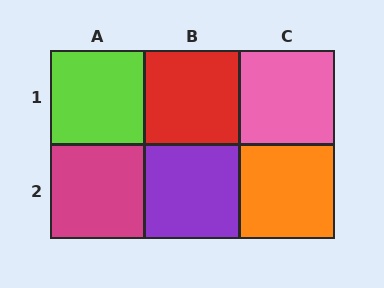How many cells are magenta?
1 cell is magenta.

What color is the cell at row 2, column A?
Magenta.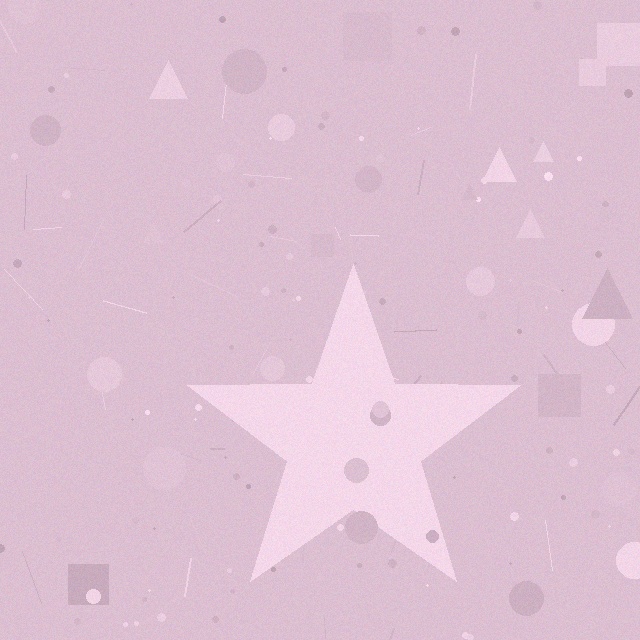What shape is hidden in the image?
A star is hidden in the image.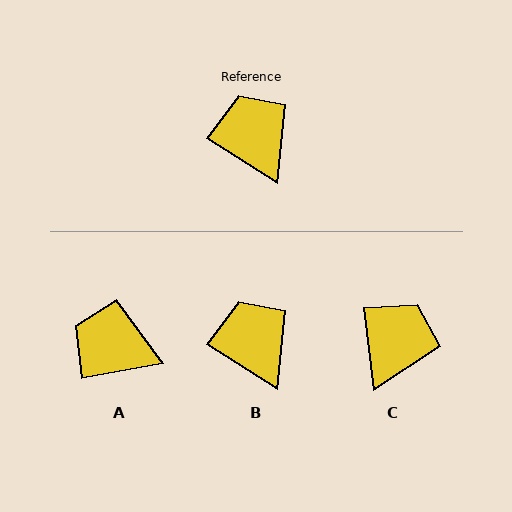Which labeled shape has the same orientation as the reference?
B.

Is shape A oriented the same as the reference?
No, it is off by about 42 degrees.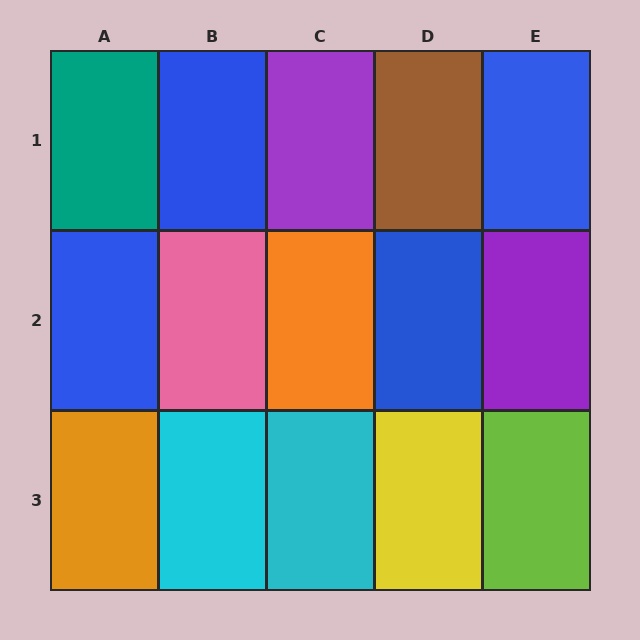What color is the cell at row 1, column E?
Blue.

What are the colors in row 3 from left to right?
Orange, cyan, cyan, yellow, lime.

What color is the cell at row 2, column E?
Purple.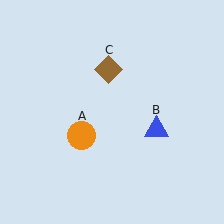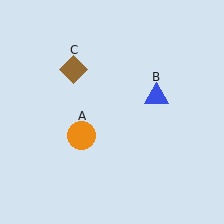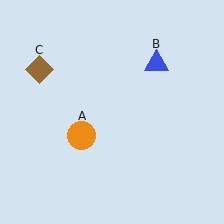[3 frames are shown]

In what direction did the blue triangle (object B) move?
The blue triangle (object B) moved up.